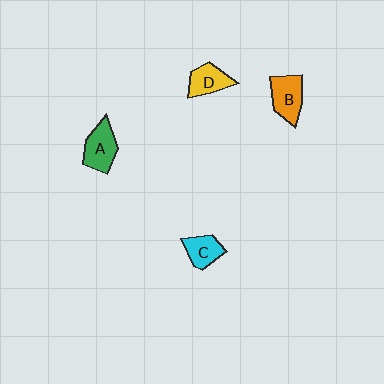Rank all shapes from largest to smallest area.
From largest to smallest: A (green), B (orange), D (yellow), C (cyan).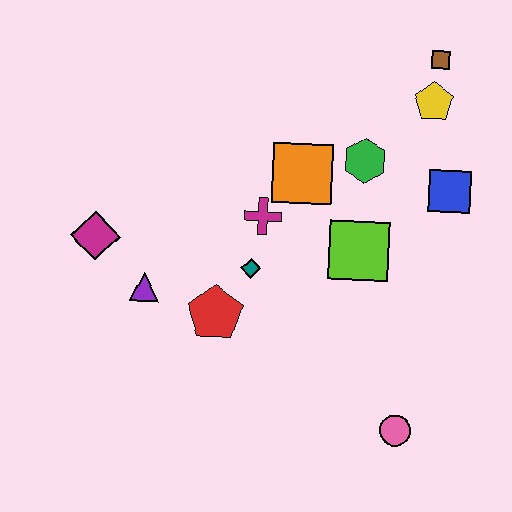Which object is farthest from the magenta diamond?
The brown square is farthest from the magenta diamond.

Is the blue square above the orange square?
No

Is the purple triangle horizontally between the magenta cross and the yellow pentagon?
No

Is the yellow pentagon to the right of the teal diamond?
Yes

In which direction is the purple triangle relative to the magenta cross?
The purple triangle is to the left of the magenta cross.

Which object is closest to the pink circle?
The lime square is closest to the pink circle.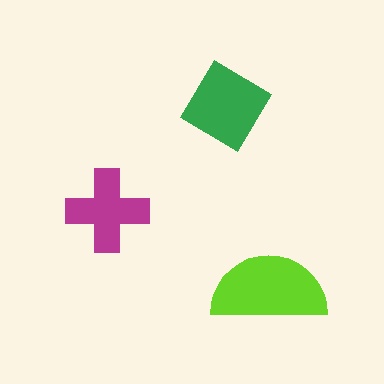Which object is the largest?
The lime semicircle.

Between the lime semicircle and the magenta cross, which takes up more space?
The lime semicircle.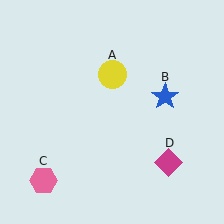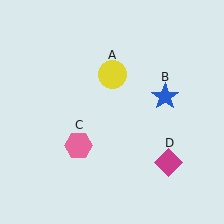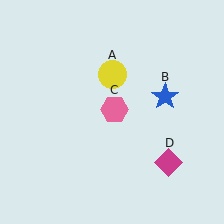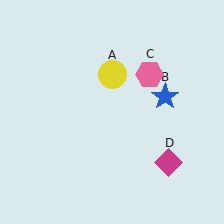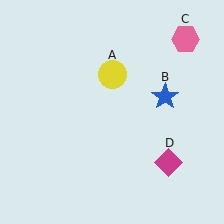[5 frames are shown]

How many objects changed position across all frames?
1 object changed position: pink hexagon (object C).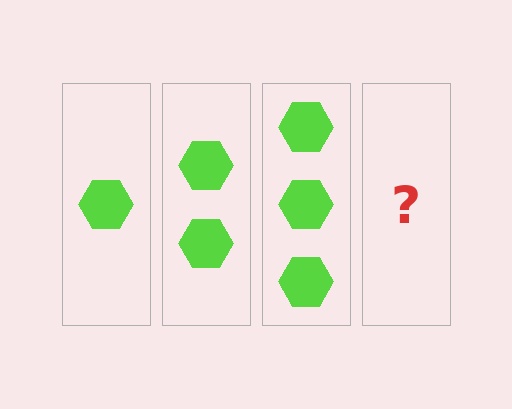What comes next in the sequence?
The next element should be 4 hexagons.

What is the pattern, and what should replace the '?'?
The pattern is that each step adds one more hexagon. The '?' should be 4 hexagons.